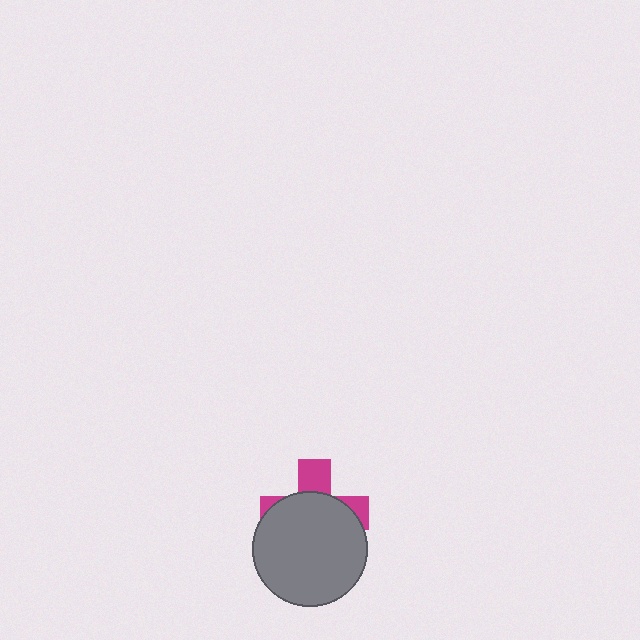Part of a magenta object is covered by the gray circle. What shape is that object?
It is a cross.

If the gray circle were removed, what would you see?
You would see the complete magenta cross.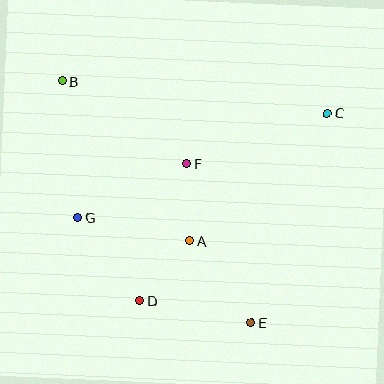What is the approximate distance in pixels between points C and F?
The distance between C and F is approximately 149 pixels.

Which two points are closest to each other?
Points A and F are closest to each other.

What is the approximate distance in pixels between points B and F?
The distance between B and F is approximately 150 pixels.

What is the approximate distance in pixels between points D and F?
The distance between D and F is approximately 145 pixels.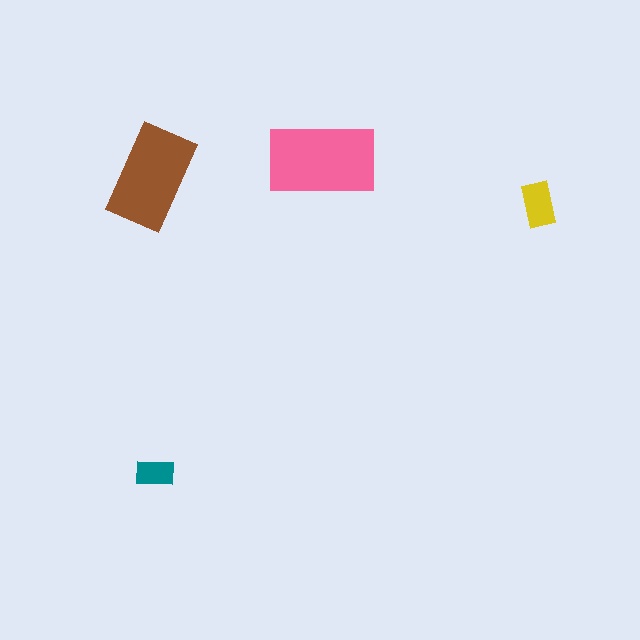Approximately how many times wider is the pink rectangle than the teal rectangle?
About 3 times wider.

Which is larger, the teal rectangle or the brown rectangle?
The brown one.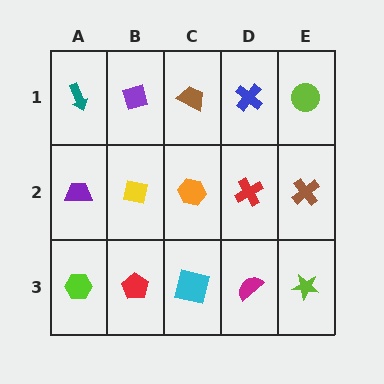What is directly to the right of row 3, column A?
A red pentagon.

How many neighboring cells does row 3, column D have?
3.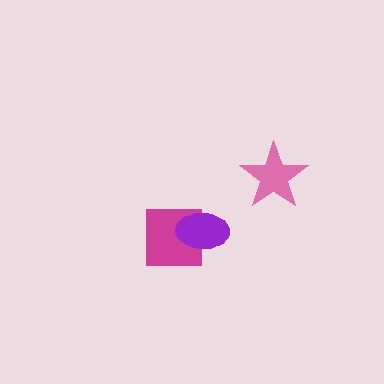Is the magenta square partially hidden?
Yes, it is partially covered by another shape.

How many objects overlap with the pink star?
0 objects overlap with the pink star.